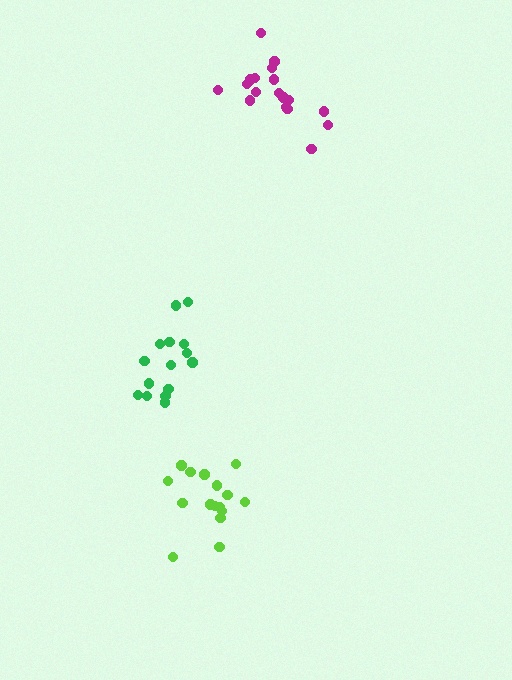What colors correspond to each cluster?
The clusters are colored: green, lime, magenta.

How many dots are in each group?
Group 1: 15 dots, Group 2: 16 dots, Group 3: 18 dots (49 total).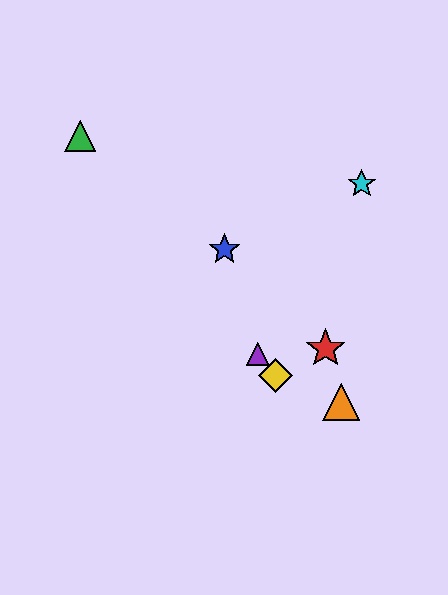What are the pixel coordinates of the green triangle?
The green triangle is at (80, 136).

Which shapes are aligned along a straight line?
The green triangle, the yellow diamond, the purple triangle are aligned along a straight line.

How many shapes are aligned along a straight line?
3 shapes (the green triangle, the yellow diamond, the purple triangle) are aligned along a straight line.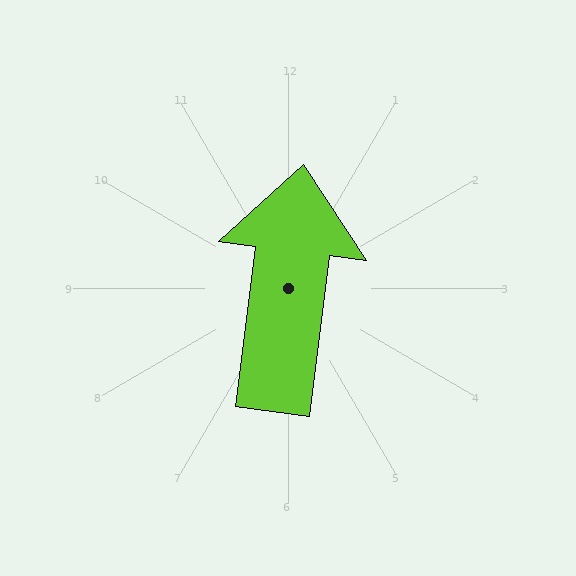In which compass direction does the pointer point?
North.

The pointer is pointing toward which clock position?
Roughly 12 o'clock.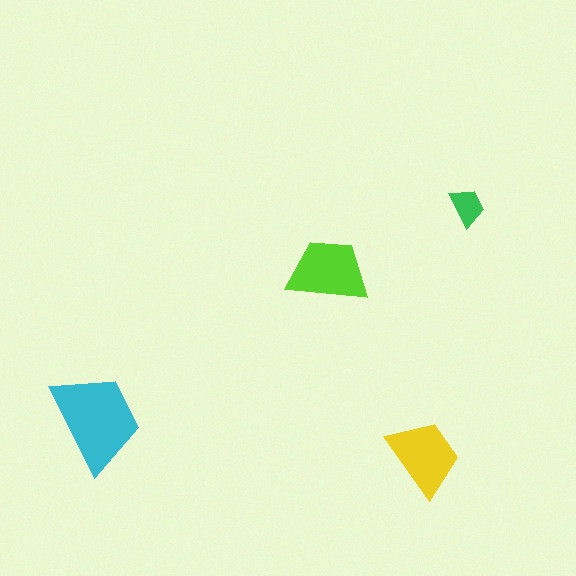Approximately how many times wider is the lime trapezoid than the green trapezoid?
About 2 times wider.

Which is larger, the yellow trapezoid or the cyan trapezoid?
The cyan one.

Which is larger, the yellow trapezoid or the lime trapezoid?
The lime one.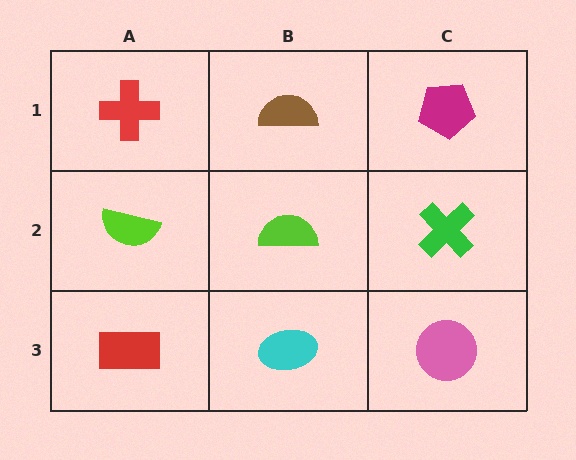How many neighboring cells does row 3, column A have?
2.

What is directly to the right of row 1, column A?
A brown semicircle.